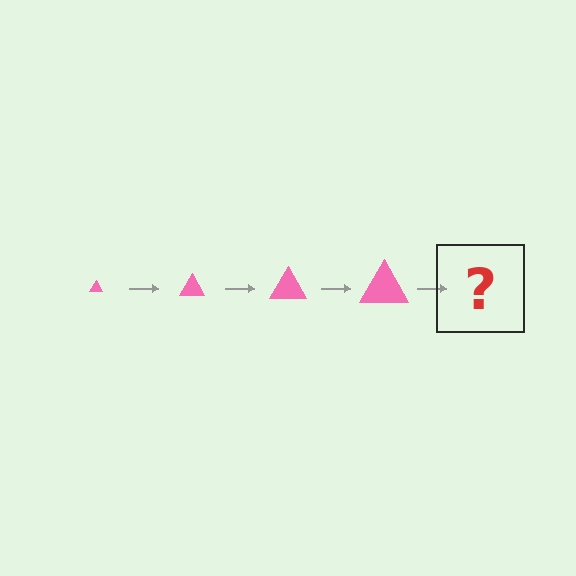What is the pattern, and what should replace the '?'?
The pattern is that the triangle gets progressively larger each step. The '?' should be a pink triangle, larger than the previous one.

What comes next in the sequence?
The next element should be a pink triangle, larger than the previous one.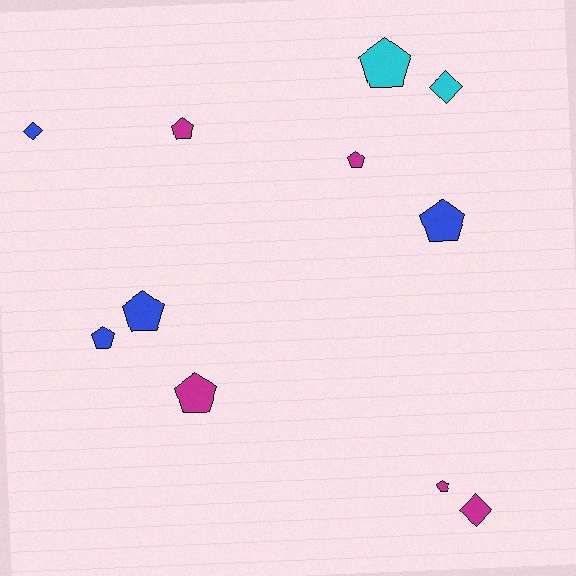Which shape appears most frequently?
Pentagon, with 8 objects.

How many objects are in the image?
There are 11 objects.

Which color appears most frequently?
Magenta, with 5 objects.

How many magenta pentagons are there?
There are 4 magenta pentagons.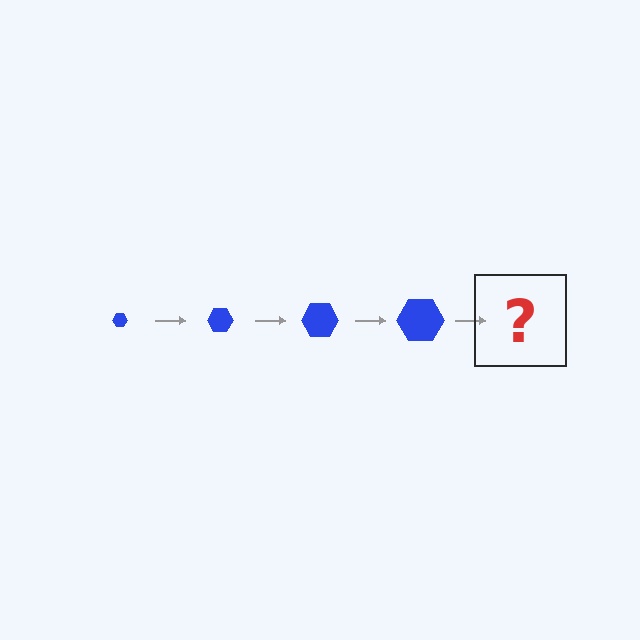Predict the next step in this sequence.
The next step is a blue hexagon, larger than the previous one.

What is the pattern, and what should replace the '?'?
The pattern is that the hexagon gets progressively larger each step. The '?' should be a blue hexagon, larger than the previous one.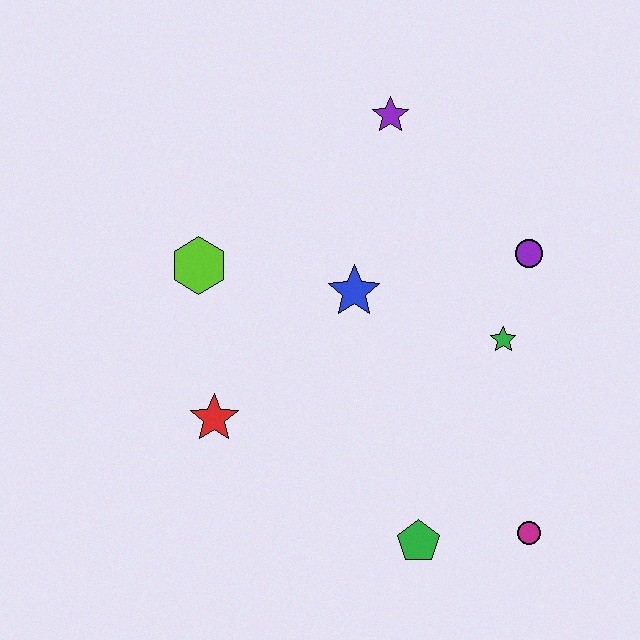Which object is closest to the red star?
The lime hexagon is closest to the red star.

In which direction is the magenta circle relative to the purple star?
The magenta circle is below the purple star.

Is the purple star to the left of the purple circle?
Yes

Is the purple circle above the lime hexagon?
Yes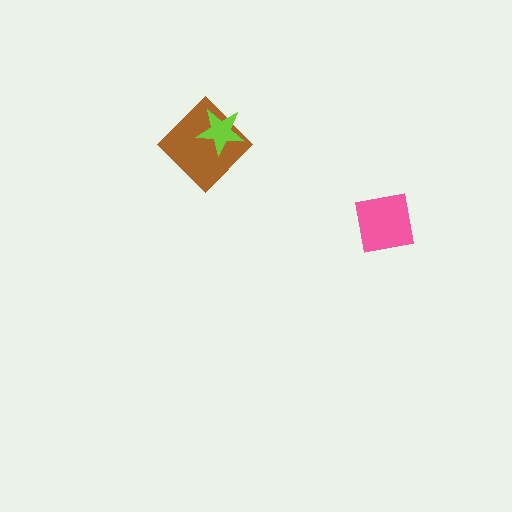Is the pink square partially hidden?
No, no other shape covers it.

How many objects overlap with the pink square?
0 objects overlap with the pink square.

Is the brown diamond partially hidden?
Yes, it is partially covered by another shape.